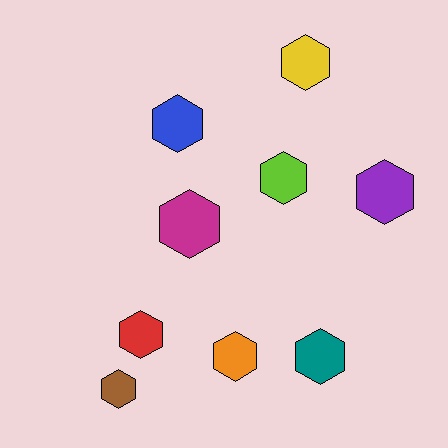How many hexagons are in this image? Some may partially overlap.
There are 9 hexagons.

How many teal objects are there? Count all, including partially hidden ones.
There is 1 teal object.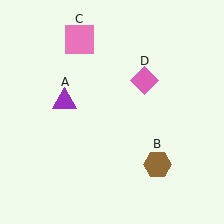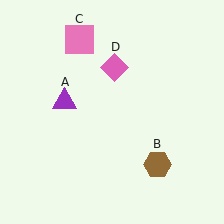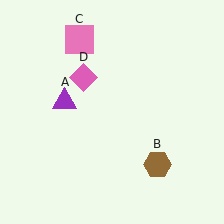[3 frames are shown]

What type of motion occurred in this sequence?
The pink diamond (object D) rotated counterclockwise around the center of the scene.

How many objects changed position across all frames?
1 object changed position: pink diamond (object D).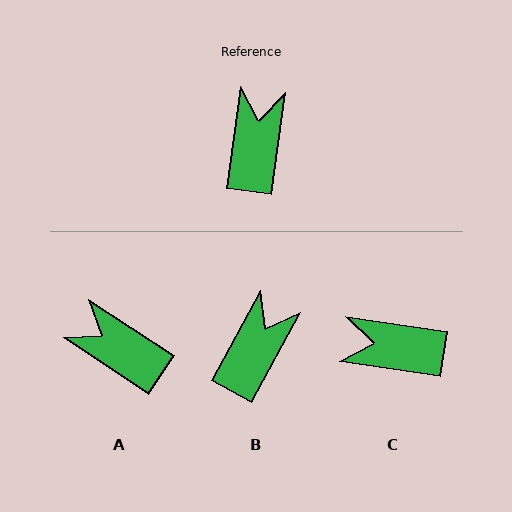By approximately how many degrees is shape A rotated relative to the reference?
Approximately 64 degrees counter-clockwise.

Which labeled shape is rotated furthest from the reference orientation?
C, about 89 degrees away.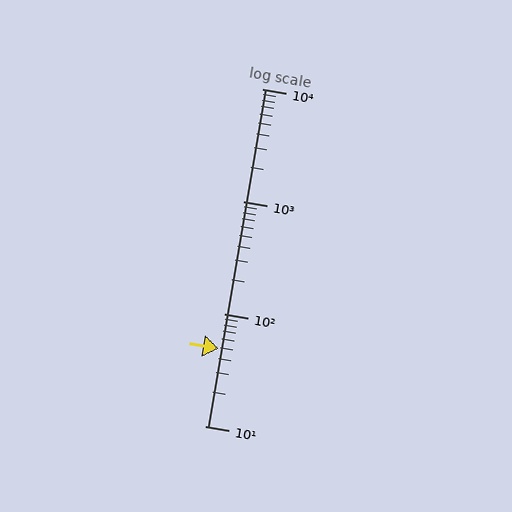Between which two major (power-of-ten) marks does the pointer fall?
The pointer is between 10 and 100.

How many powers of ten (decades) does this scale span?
The scale spans 3 decades, from 10 to 10000.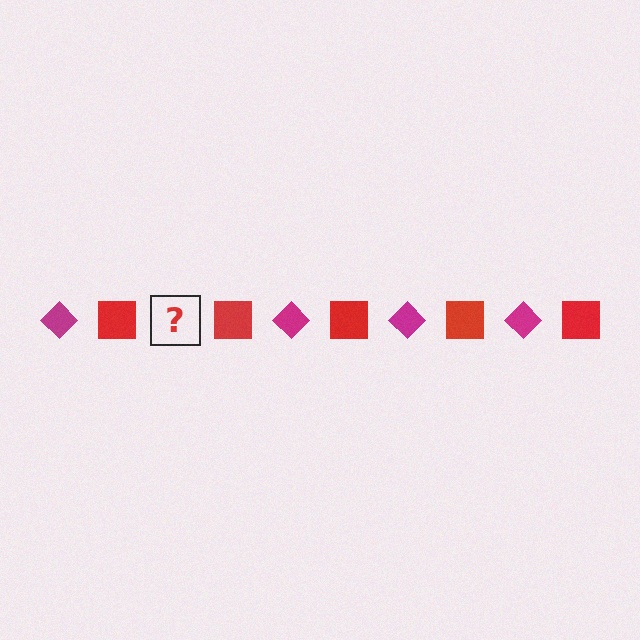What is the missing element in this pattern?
The missing element is a magenta diamond.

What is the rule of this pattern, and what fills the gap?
The rule is that the pattern alternates between magenta diamond and red square. The gap should be filled with a magenta diamond.